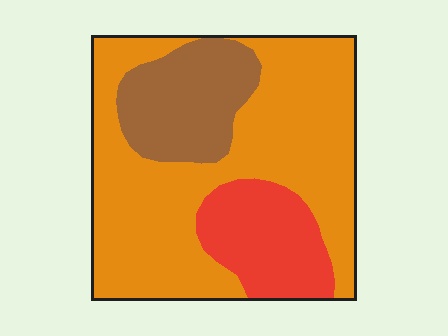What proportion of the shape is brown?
Brown covers roughly 20% of the shape.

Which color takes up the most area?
Orange, at roughly 65%.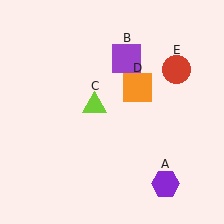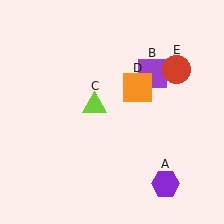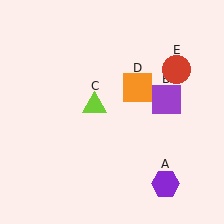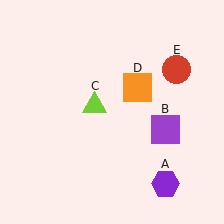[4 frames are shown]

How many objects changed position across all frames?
1 object changed position: purple square (object B).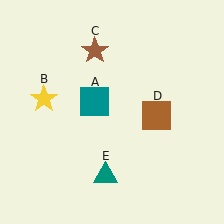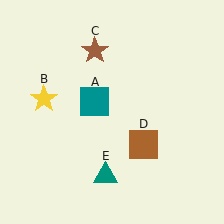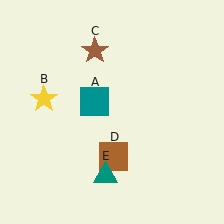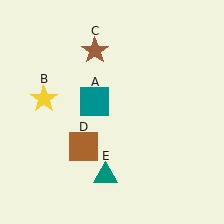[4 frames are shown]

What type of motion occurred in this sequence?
The brown square (object D) rotated clockwise around the center of the scene.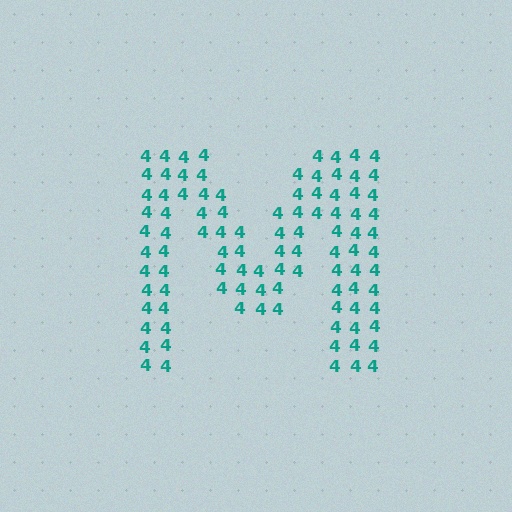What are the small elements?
The small elements are digit 4's.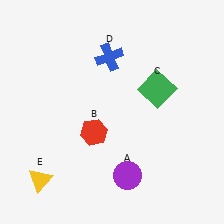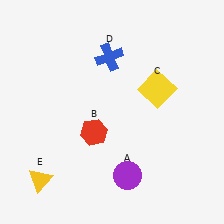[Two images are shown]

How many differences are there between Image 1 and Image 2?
There is 1 difference between the two images.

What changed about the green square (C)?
In Image 1, C is green. In Image 2, it changed to yellow.